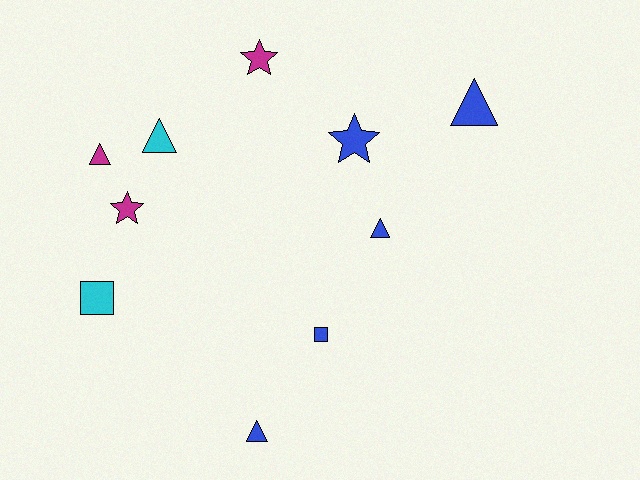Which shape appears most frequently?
Triangle, with 5 objects.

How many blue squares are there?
There is 1 blue square.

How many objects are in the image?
There are 10 objects.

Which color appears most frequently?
Blue, with 5 objects.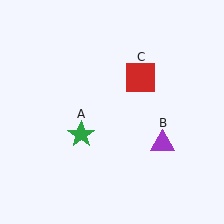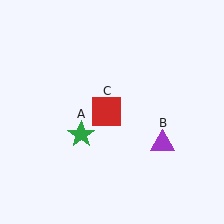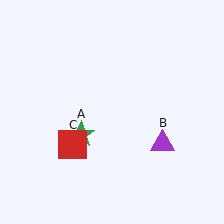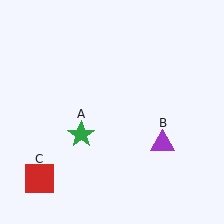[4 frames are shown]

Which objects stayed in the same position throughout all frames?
Green star (object A) and purple triangle (object B) remained stationary.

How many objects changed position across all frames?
1 object changed position: red square (object C).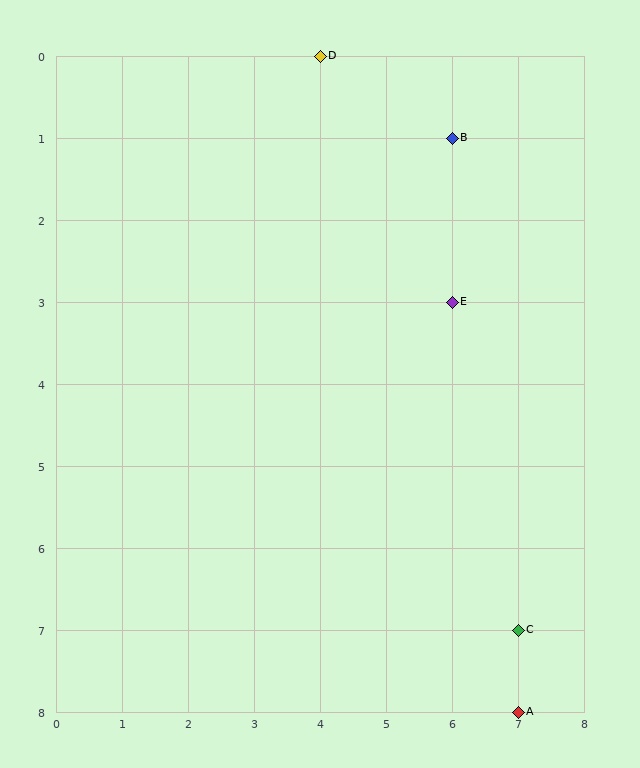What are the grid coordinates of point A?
Point A is at grid coordinates (7, 8).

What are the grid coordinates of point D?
Point D is at grid coordinates (4, 0).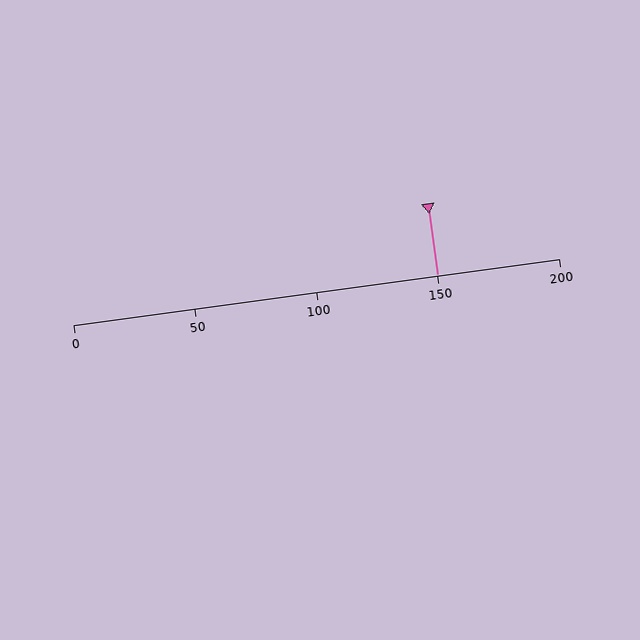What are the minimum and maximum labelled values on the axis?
The axis runs from 0 to 200.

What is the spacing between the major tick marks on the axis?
The major ticks are spaced 50 apart.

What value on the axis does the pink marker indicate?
The marker indicates approximately 150.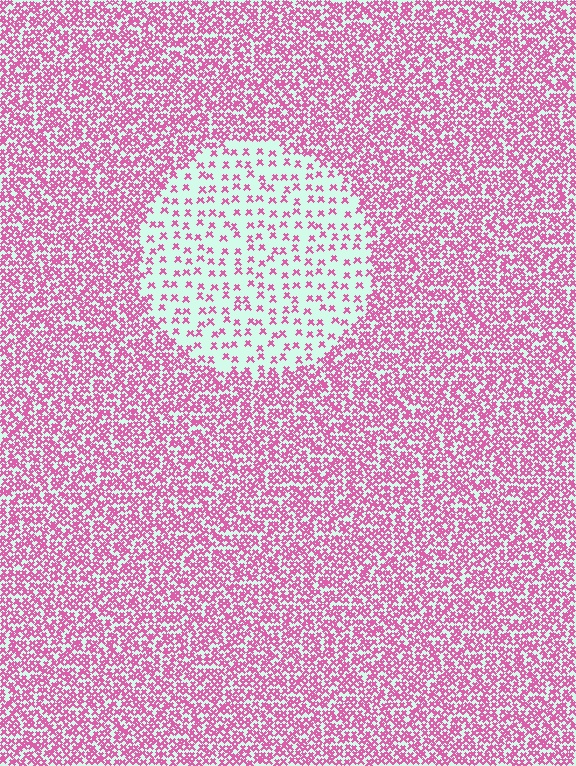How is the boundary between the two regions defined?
The boundary is defined by a change in element density (approximately 3.0x ratio). All elements are the same color, size, and shape.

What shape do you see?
I see a circle.